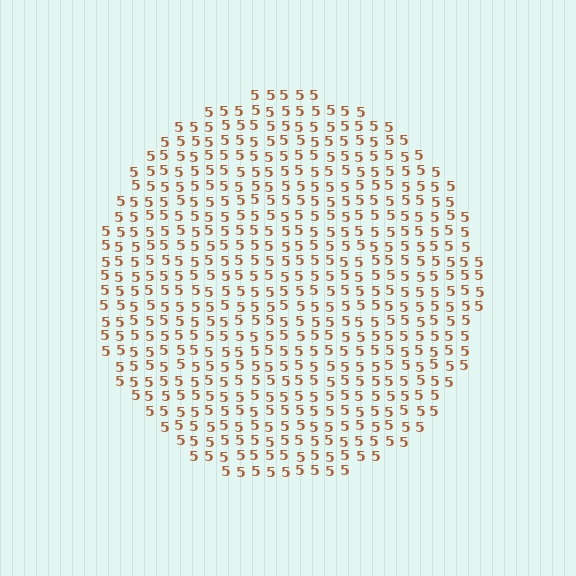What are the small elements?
The small elements are digit 5's.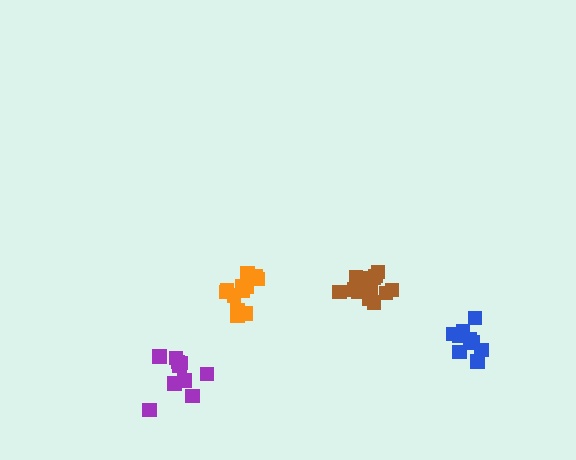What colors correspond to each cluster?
The clusters are colored: orange, brown, blue, purple.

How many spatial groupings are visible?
There are 4 spatial groupings.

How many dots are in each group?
Group 1: 12 dots, Group 2: 13 dots, Group 3: 9 dots, Group 4: 10 dots (44 total).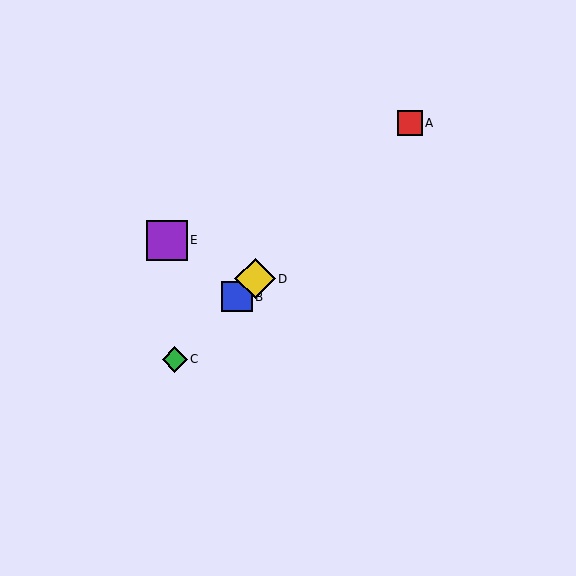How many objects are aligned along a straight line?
4 objects (A, B, C, D) are aligned along a straight line.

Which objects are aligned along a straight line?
Objects A, B, C, D are aligned along a straight line.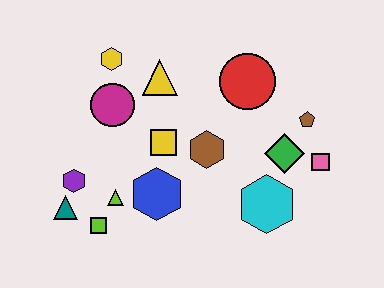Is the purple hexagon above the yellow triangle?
No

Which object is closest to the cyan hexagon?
The green diamond is closest to the cyan hexagon.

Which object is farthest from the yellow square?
The pink square is farthest from the yellow square.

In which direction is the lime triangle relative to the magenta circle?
The lime triangle is below the magenta circle.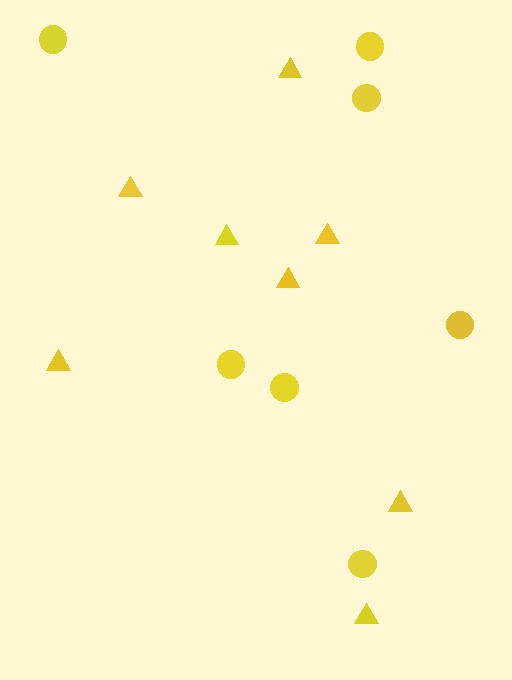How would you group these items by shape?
There are 2 groups: one group of triangles (8) and one group of circles (7).